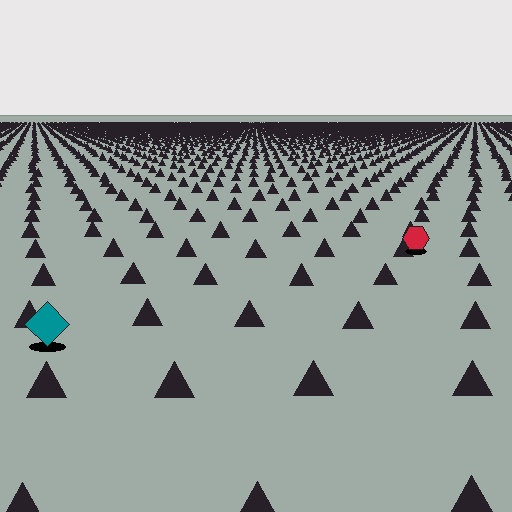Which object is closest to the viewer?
The teal diamond is closest. The texture marks near it are larger and more spread out.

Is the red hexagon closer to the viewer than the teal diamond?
No. The teal diamond is closer — you can tell from the texture gradient: the ground texture is coarser near it.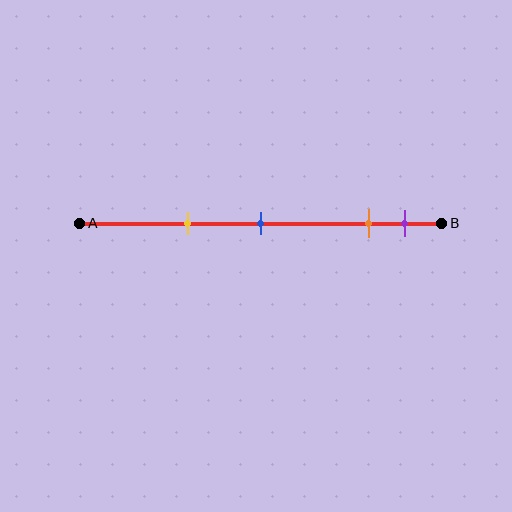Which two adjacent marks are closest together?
The orange and purple marks are the closest adjacent pair.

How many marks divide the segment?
There are 4 marks dividing the segment.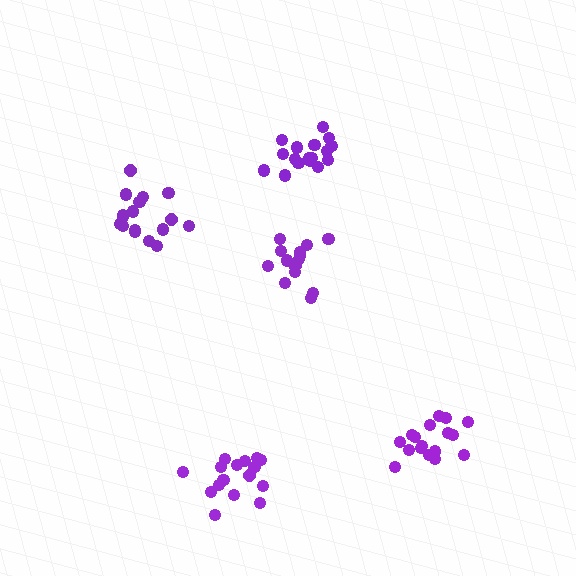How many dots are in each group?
Group 1: 18 dots, Group 2: 17 dots, Group 3: 17 dots, Group 4: 16 dots, Group 5: 15 dots (83 total).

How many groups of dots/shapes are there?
There are 5 groups.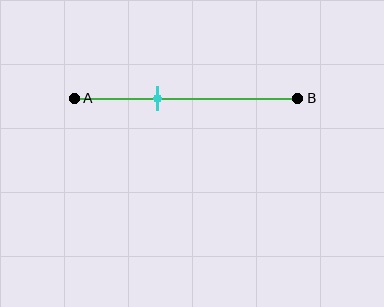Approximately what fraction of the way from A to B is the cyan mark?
The cyan mark is approximately 35% of the way from A to B.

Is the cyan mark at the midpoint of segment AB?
No, the mark is at about 35% from A, not at the 50% midpoint.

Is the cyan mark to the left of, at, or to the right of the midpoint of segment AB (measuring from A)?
The cyan mark is to the left of the midpoint of segment AB.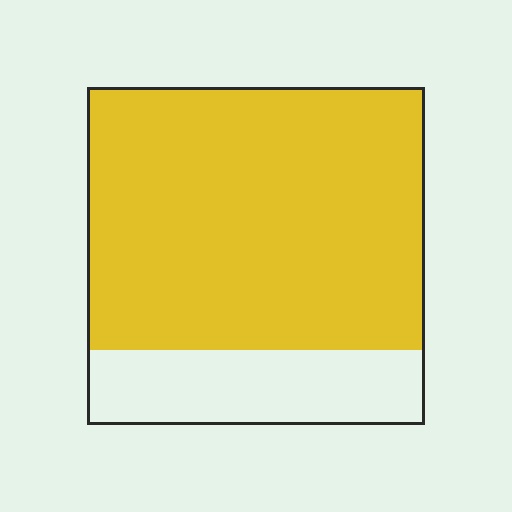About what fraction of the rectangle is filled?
About four fifths (4/5).